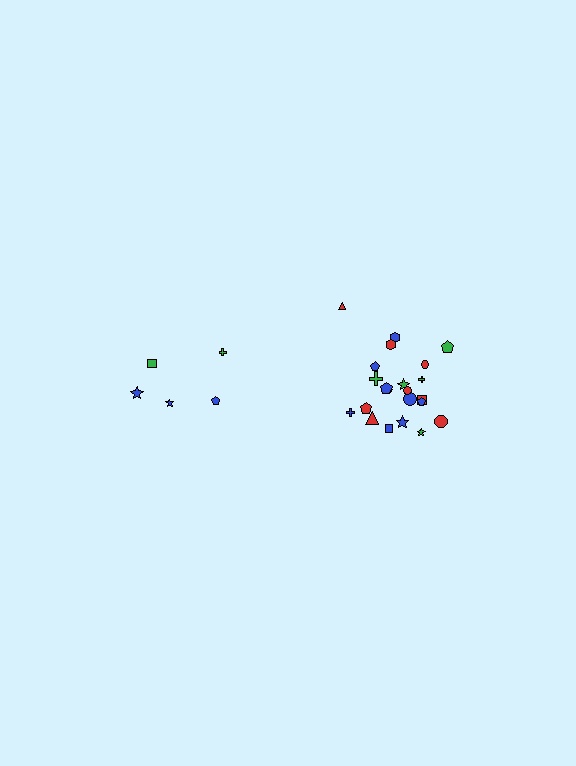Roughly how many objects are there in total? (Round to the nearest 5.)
Roughly 25 objects in total.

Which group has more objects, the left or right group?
The right group.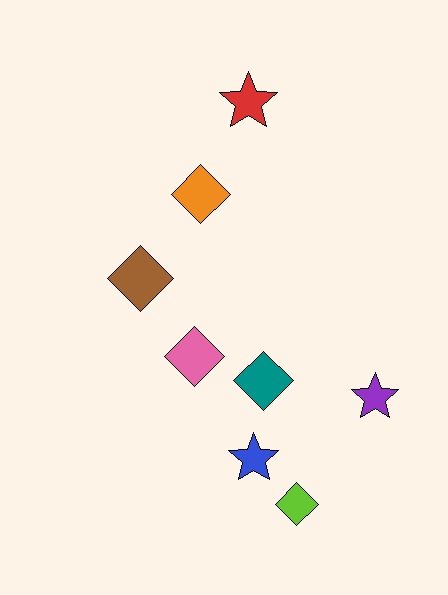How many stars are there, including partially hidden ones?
There are 3 stars.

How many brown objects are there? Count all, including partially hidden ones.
There is 1 brown object.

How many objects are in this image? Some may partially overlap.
There are 8 objects.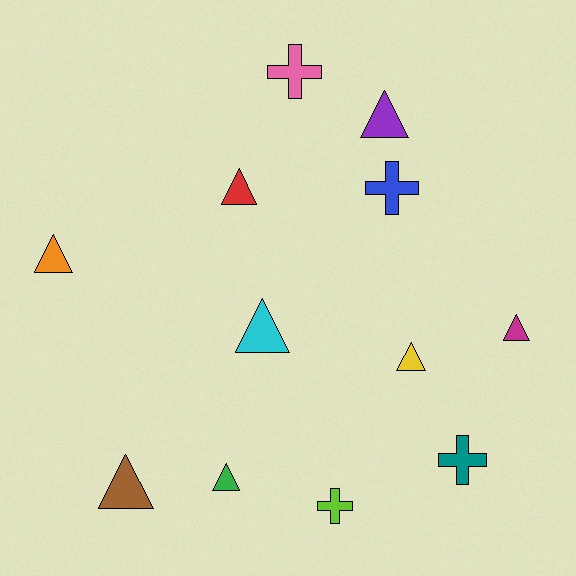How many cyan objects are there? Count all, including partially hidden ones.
There is 1 cyan object.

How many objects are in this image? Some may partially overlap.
There are 12 objects.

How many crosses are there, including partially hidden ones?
There are 4 crosses.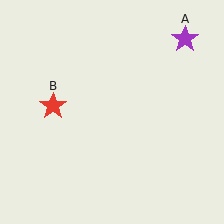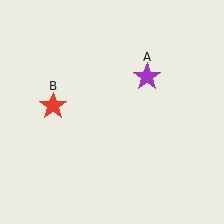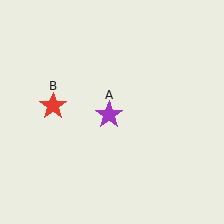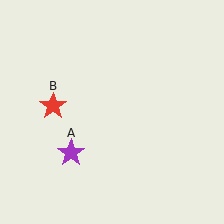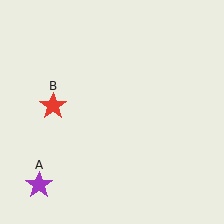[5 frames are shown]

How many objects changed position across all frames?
1 object changed position: purple star (object A).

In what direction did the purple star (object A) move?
The purple star (object A) moved down and to the left.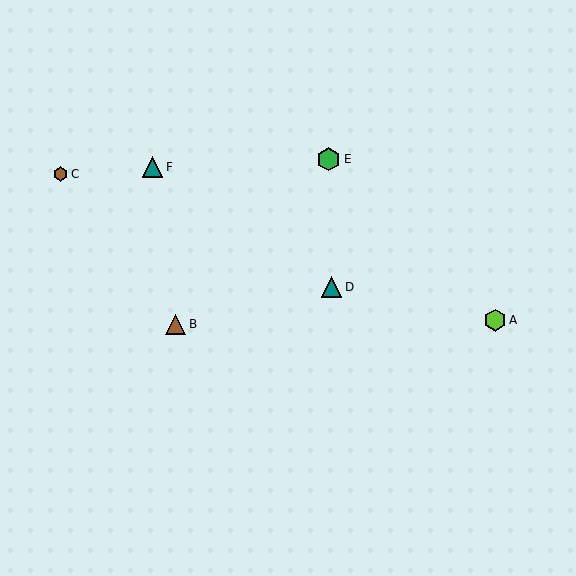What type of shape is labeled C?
Shape C is a brown hexagon.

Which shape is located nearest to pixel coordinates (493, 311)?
The lime hexagon (labeled A) at (495, 320) is nearest to that location.